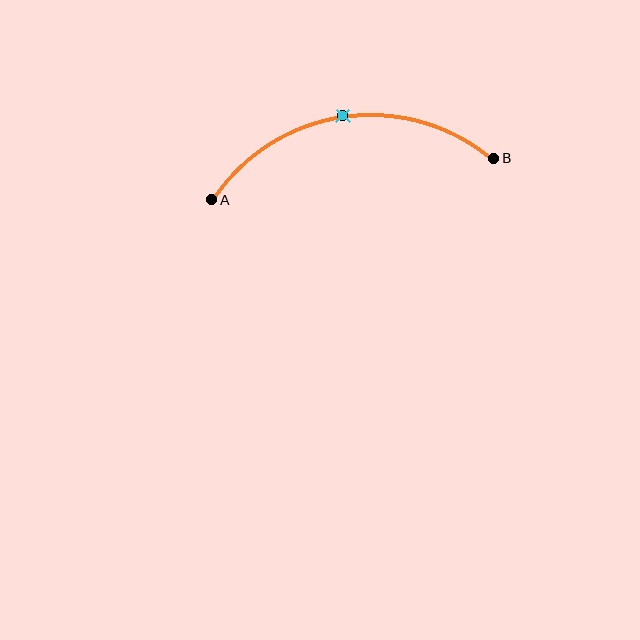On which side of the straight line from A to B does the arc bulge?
The arc bulges above the straight line connecting A and B.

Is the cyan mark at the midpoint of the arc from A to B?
Yes. The cyan mark lies on the arc at equal arc-length from both A and B — it is the arc midpoint.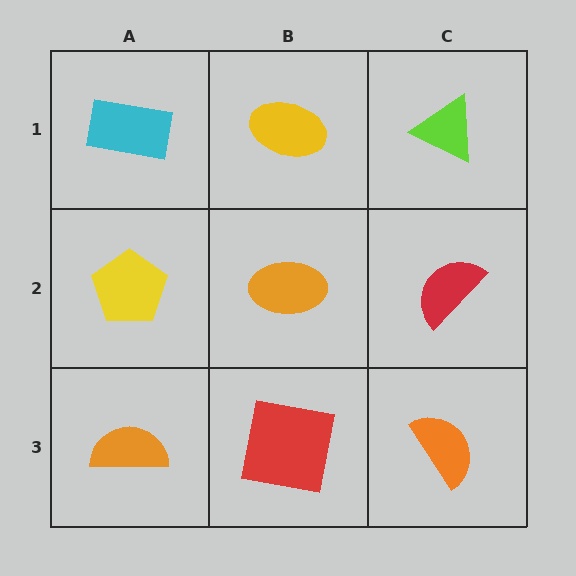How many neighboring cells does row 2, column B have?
4.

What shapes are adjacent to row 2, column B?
A yellow ellipse (row 1, column B), a red square (row 3, column B), a yellow pentagon (row 2, column A), a red semicircle (row 2, column C).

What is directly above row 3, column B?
An orange ellipse.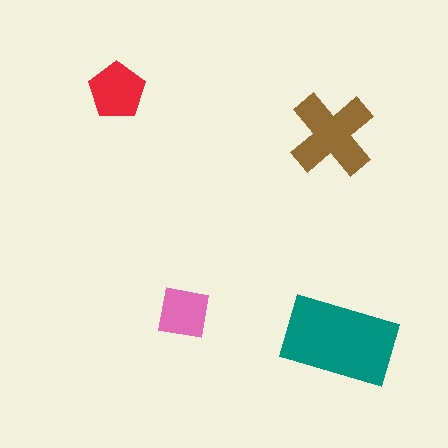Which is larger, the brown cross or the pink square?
The brown cross.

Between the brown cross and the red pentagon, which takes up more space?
The brown cross.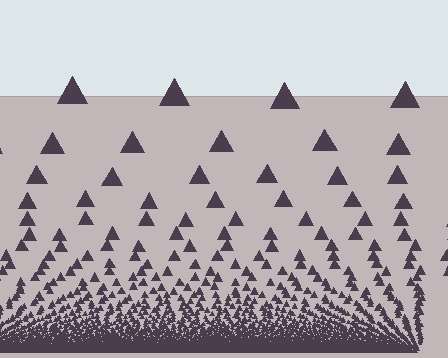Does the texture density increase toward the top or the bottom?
Density increases toward the bottom.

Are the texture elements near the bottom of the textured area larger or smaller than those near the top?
Smaller. The gradient is inverted — elements near the bottom are smaller and denser.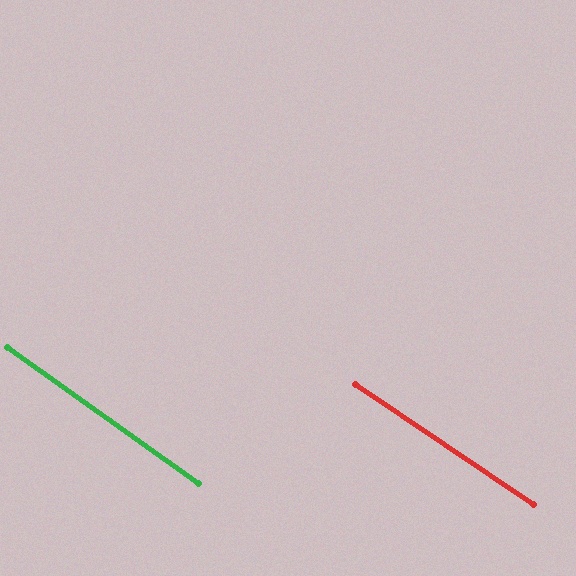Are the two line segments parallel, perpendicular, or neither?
Parallel — their directions differ by only 1.6°.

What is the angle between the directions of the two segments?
Approximately 2 degrees.